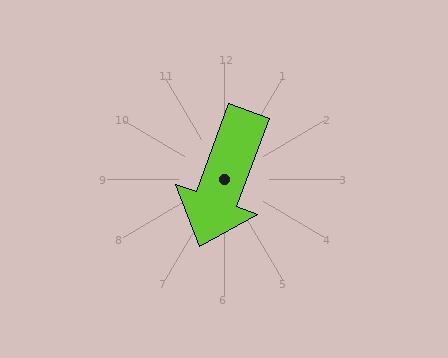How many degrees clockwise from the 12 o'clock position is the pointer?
Approximately 200 degrees.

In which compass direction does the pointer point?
South.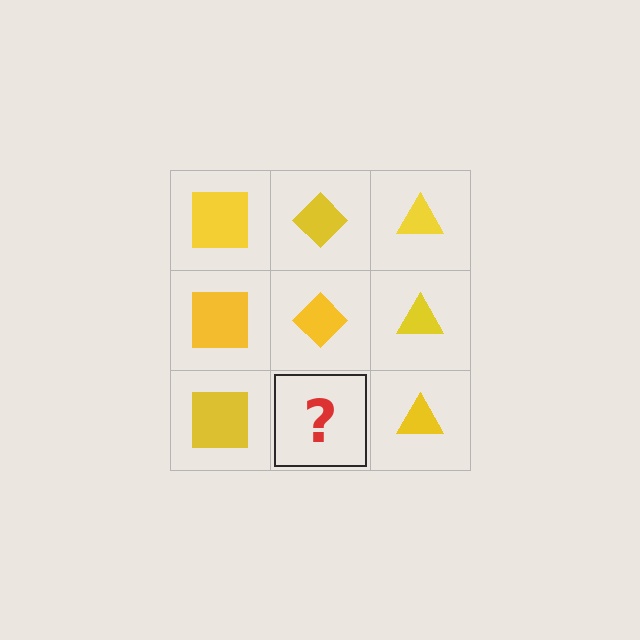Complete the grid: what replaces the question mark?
The question mark should be replaced with a yellow diamond.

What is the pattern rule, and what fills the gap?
The rule is that each column has a consistent shape. The gap should be filled with a yellow diamond.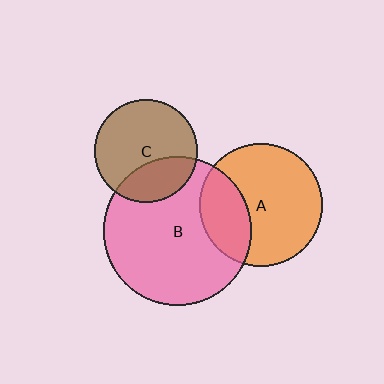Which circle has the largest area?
Circle B (pink).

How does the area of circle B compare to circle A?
Approximately 1.5 times.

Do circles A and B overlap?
Yes.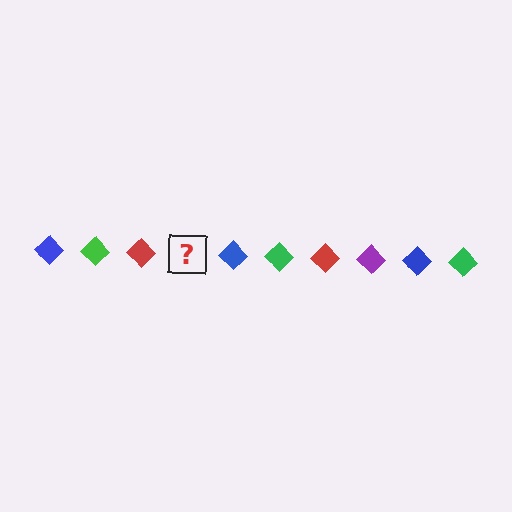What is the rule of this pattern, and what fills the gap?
The rule is that the pattern cycles through blue, green, red, purple diamonds. The gap should be filled with a purple diamond.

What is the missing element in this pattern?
The missing element is a purple diamond.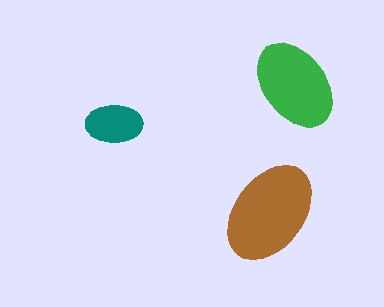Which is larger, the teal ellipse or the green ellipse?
The green one.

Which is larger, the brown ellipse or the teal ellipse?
The brown one.